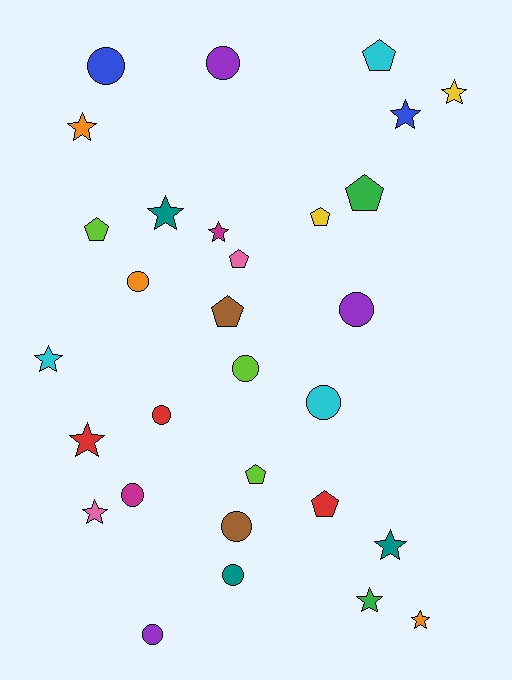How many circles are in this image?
There are 11 circles.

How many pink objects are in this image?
There are 2 pink objects.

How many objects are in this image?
There are 30 objects.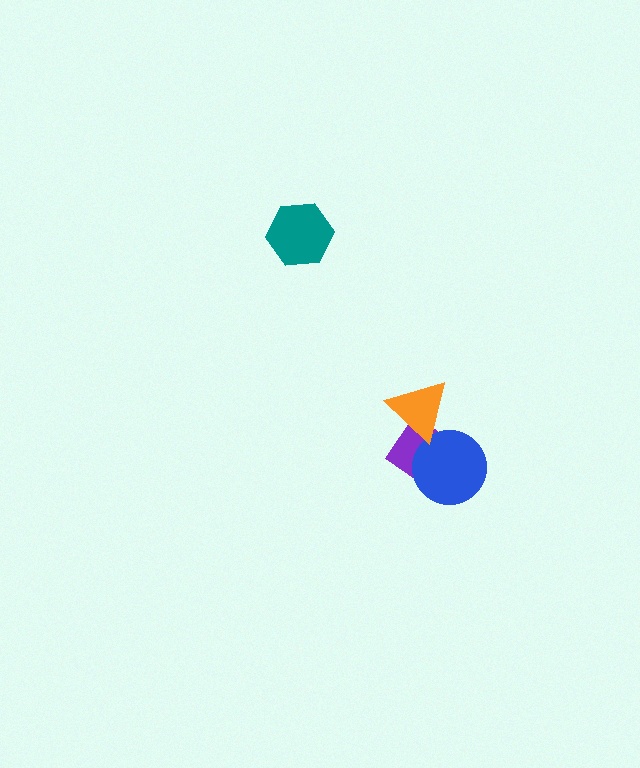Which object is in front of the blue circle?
The orange triangle is in front of the blue circle.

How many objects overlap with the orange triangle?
2 objects overlap with the orange triangle.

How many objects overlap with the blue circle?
2 objects overlap with the blue circle.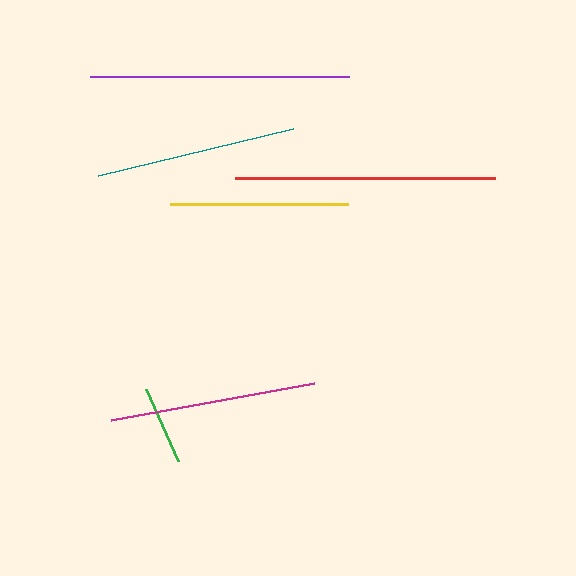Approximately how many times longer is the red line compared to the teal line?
The red line is approximately 1.3 times the length of the teal line.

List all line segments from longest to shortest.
From longest to shortest: red, purple, magenta, teal, yellow, green.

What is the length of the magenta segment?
The magenta segment is approximately 207 pixels long.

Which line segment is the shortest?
The green line is the shortest at approximately 78 pixels.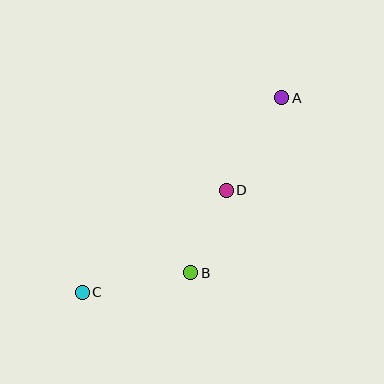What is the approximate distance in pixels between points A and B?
The distance between A and B is approximately 197 pixels.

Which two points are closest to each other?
Points B and D are closest to each other.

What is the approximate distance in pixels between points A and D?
The distance between A and D is approximately 108 pixels.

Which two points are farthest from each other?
Points A and C are farthest from each other.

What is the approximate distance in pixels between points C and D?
The distance between C and D is approximately 177 pixels.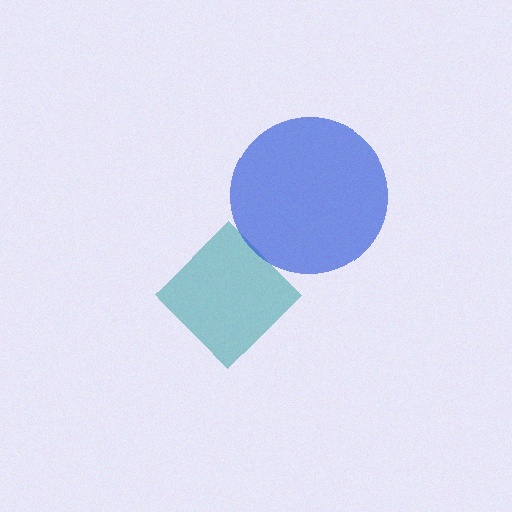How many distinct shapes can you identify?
There are 2 distinct shapes: a teal diamond, a blue circle.